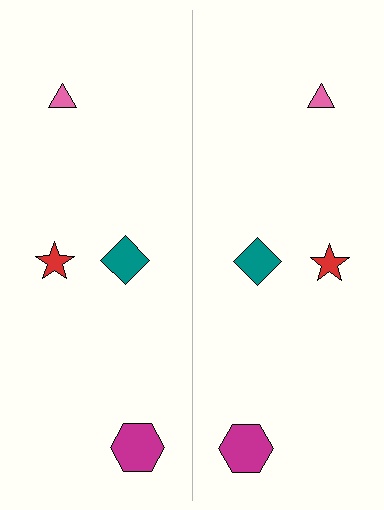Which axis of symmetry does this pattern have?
The pattern has a vertical axis of symmetry running through the center of the image.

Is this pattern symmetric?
Yes, this pattern has bilateral (reflection) symmetry.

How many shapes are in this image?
There are 8 shapes in this image.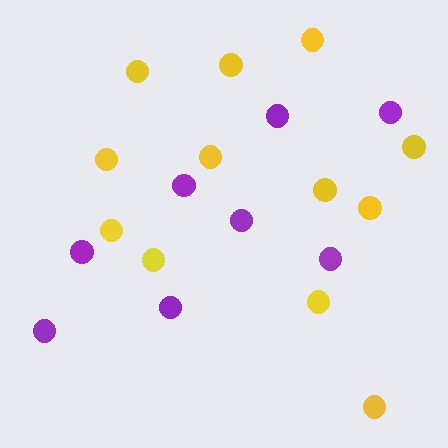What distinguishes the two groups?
There are 2 groups: one group of purple circles (8) and one group of yellow circles (12).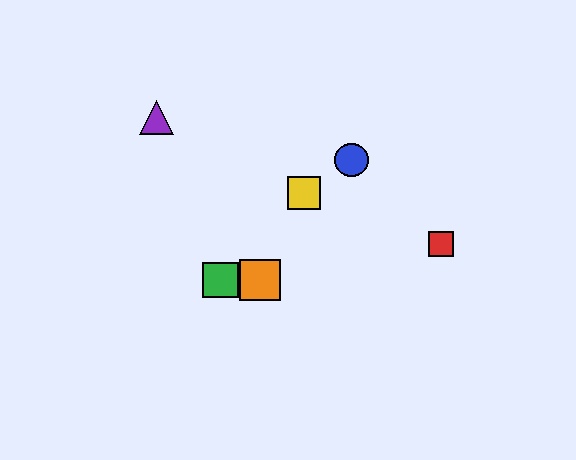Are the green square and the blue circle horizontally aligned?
No, the green square is at y≈280 and the blue circle is at y≈160.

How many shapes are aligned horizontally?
2 shapes (the green square, the orange square) are aligned horizontally.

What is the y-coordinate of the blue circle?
The blue circle is at y≈160.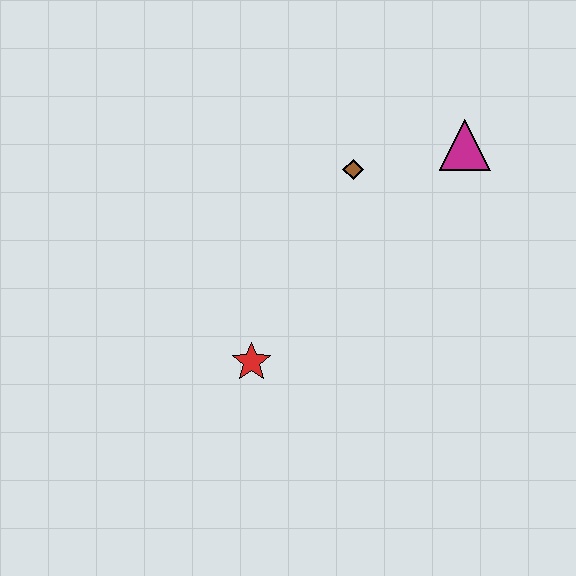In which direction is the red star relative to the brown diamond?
The red star is below the brown diamond.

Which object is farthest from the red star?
The magenta triangle is farthest from the red star.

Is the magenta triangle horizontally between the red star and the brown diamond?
No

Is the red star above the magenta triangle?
No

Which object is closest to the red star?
The brown diamond is closest to the red star.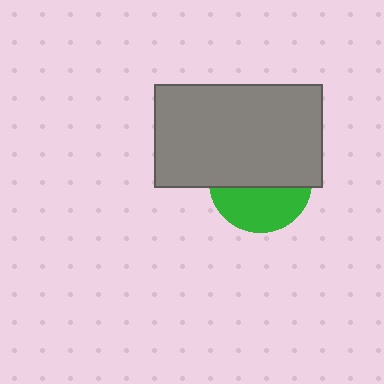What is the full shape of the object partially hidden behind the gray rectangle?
The partially hidden object is a green circle.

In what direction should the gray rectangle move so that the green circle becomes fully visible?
The gray rectangle should move up. That is the shortest direction to clear the overlap and leave the green circle fully visible.